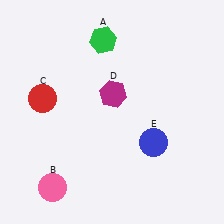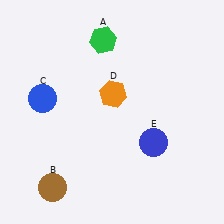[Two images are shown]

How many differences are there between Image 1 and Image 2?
There are 3 differences between the two images.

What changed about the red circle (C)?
In Image 1, C is red. In Image 2, it changed to blue.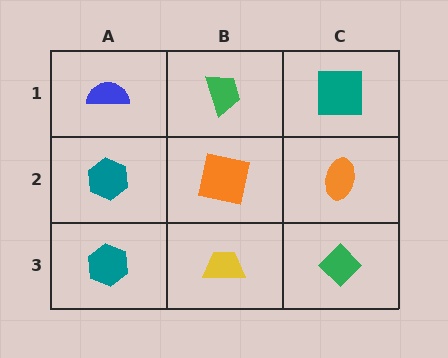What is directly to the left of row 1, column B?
A blue semicircle.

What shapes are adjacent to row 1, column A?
A teal hexagon (row 2, column A), a green trapezoid (row 1, column B).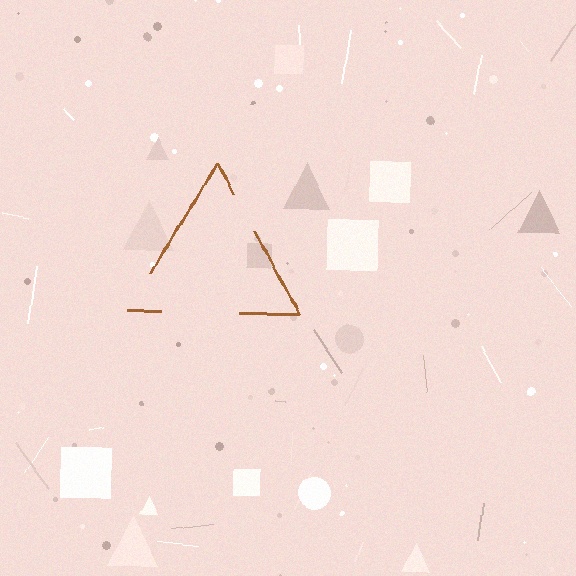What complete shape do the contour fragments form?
The contour fragments form a triangle.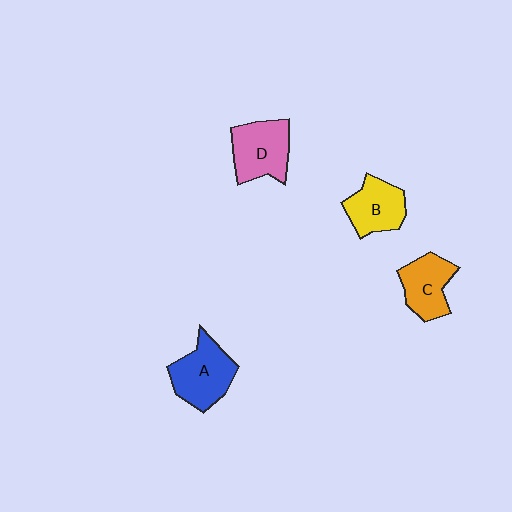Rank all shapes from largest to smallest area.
From largest to smallest: A (blue), D (pink), C (orange), B (yellow).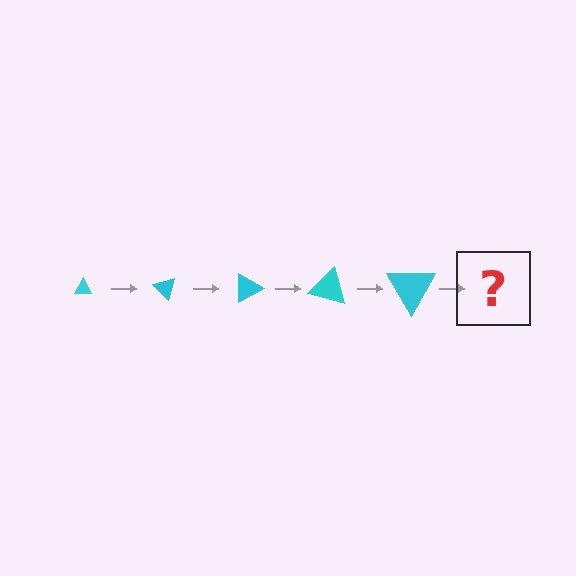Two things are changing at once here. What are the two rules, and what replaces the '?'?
The two rules are that the triangle grows larger each step and it rotates 45 degrees each step. The '?' should be a triangle, larger than the previous one and rotated 225 degrees from the start.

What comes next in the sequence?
The next element should be a triangle, larger than the previous one and rotated 225 degrees from the start.